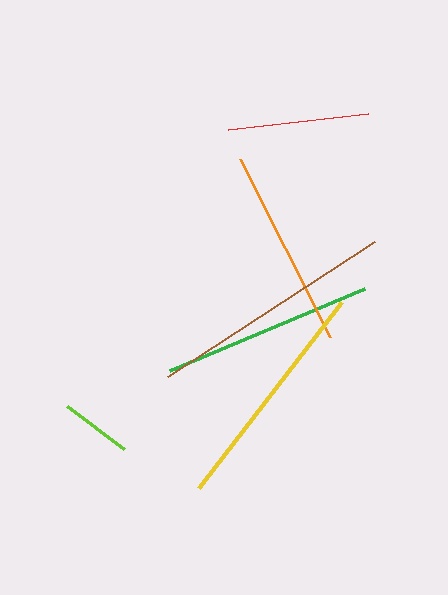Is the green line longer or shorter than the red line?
The green line is longer than the red line.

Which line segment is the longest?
The brown line is the longest at approximately 247 pixels.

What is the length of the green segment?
The green segment is approximately 212 pixels long.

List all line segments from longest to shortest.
From longest to shortest: brown, yellow, green, orange, red, lime.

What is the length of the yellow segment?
The yellow segment is approximately 235 pixels long.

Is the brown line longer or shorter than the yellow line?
The brown line is longer than the yellow line.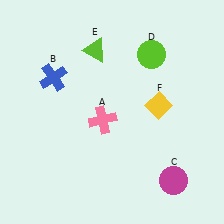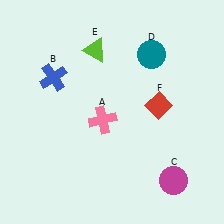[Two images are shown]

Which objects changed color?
D changed from lime to teal. F changed from yellow to red.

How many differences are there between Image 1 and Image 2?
There are 2 differences between the two images.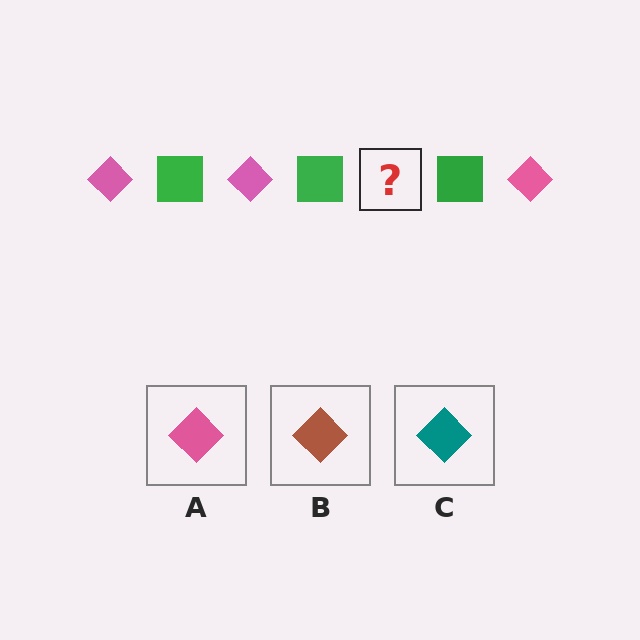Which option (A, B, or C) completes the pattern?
A.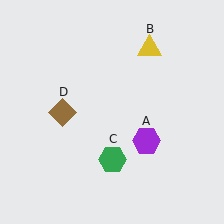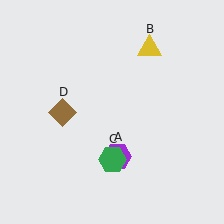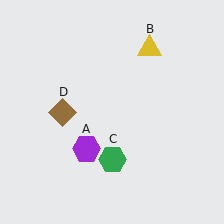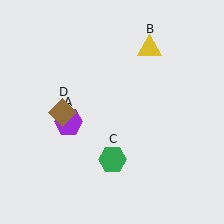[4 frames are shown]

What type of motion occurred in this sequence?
The purple hexagon (object A) rotated clockwise around the center of the scene.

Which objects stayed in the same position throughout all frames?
Yellow triangle (object B) and green hexagon (object C) and brown diamond (object D) remained stationary.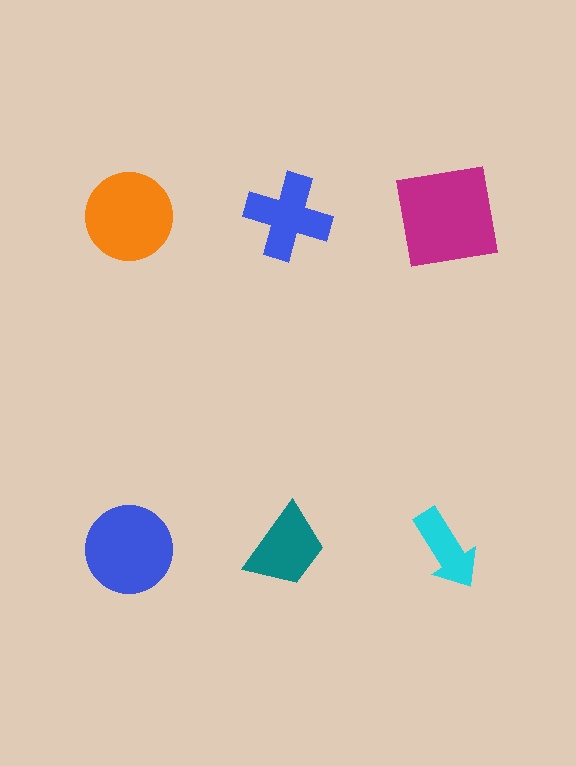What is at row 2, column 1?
A blue circle.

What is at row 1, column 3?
A magenta square.